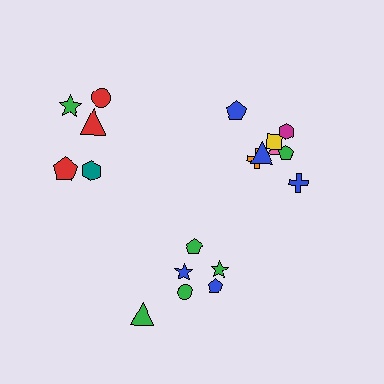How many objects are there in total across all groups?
There are 19 objects.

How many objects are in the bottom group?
There are 6 objects.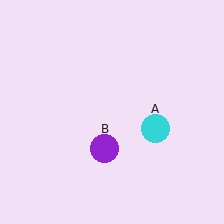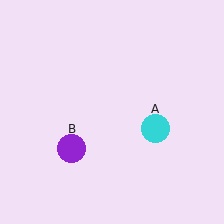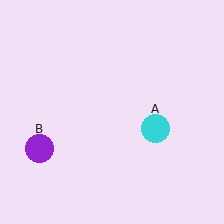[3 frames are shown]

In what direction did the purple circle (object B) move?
The purple circle (object B) moved left.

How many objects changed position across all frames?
1 object changed position: purple circle (object B).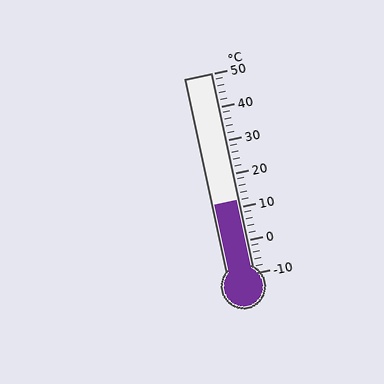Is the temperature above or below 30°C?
The temperature is below 30°C.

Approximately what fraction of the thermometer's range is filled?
The thermometer is filled to approximately 35% of its range.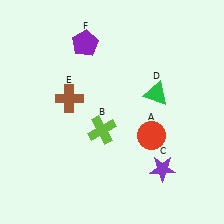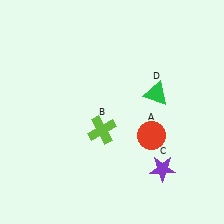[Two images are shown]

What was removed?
The purple pentagon (F), the brown cross (E) were removed in Image 2.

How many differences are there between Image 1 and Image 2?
There are 2 differences between the two images.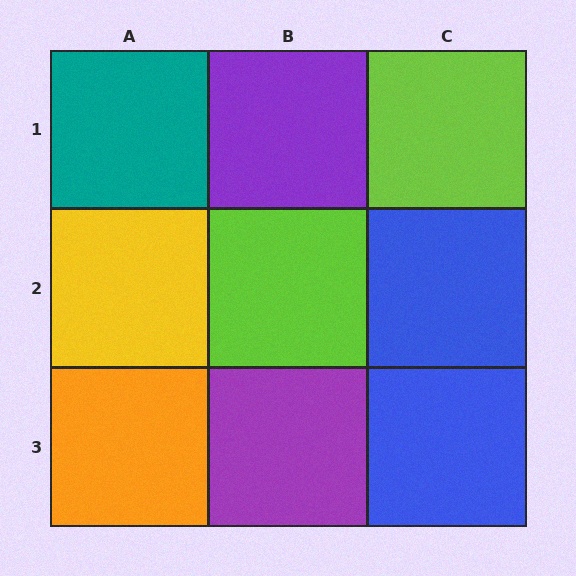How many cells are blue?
2 cells are blue.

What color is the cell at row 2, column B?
Lime.